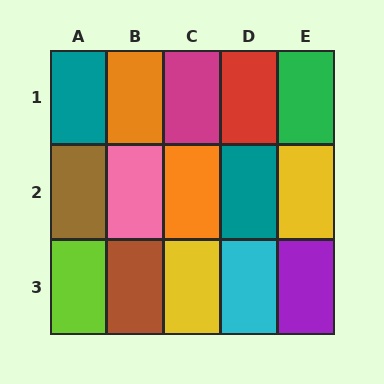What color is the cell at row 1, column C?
Magenta.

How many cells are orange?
2 cells are orange.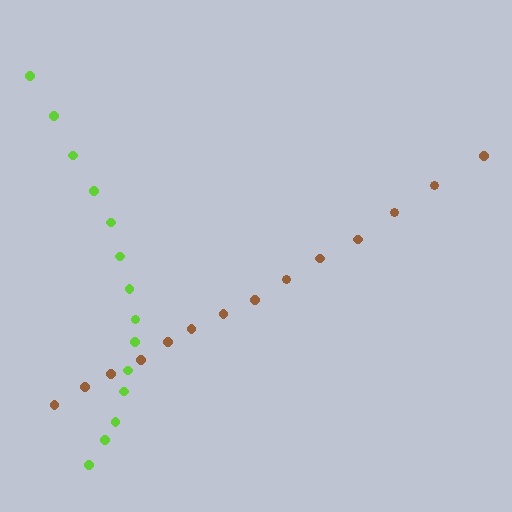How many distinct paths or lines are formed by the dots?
There are 2 distinct paths.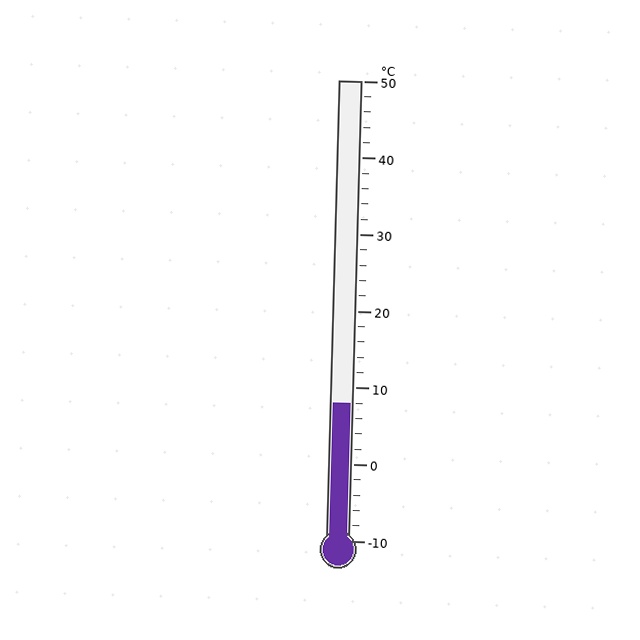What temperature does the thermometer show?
The thermometer shows approximately 8°C.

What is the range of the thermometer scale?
The thermometer scale ranges from -10°C to 50°C.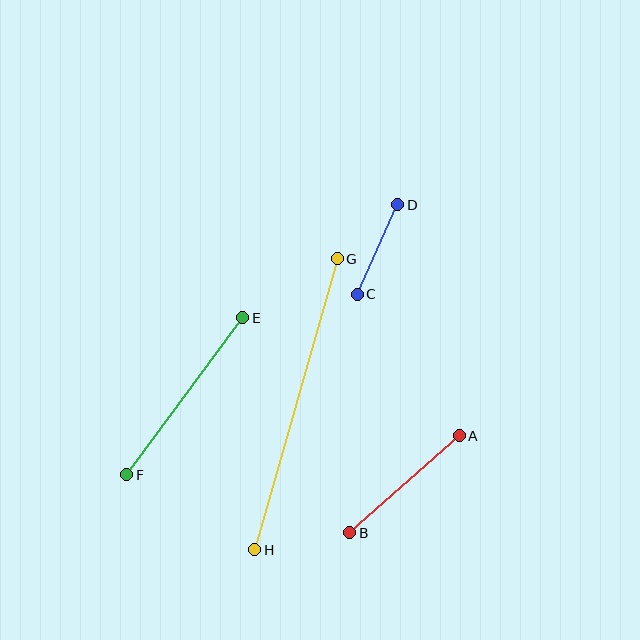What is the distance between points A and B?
The distance is approximately 146 pixels.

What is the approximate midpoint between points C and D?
The midpoint is at approximately (378, 250) pixels.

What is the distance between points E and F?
The distance is approximately 195 pixels.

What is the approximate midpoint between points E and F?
The midpoint is at approximately (185, 396) pixels.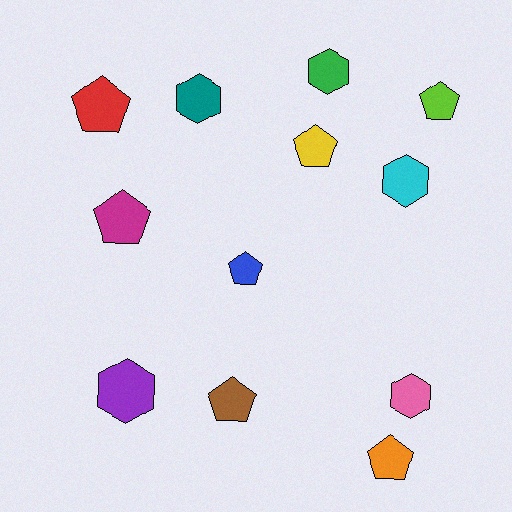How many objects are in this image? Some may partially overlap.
There are 12 objects.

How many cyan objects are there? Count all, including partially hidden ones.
There is 1 cyan object.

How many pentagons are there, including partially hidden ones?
There are 7 pentagons.